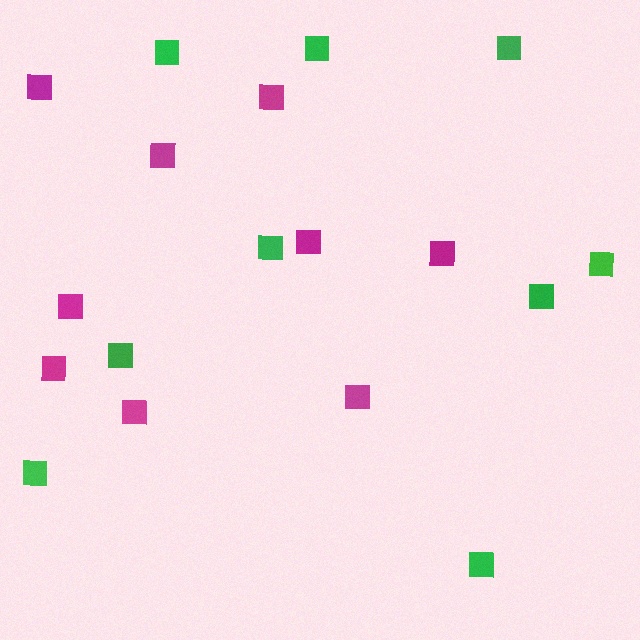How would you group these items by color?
There are 2 groups: one group of magenta squares (9) and one group of green squares (9).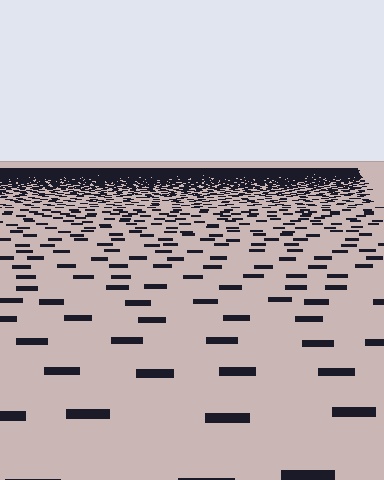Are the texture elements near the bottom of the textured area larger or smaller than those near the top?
Larger. Near the bottom, elements are closer to the viewer and appear at a bigger on-screen size.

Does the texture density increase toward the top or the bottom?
Density increases toward the top.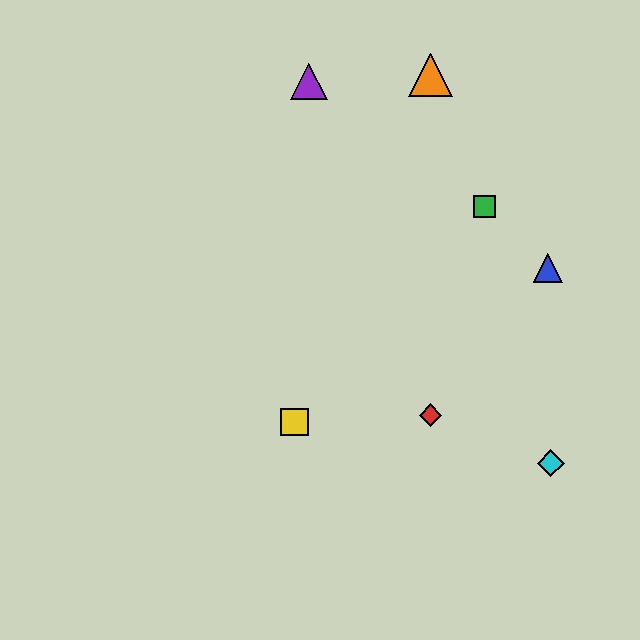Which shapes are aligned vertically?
The red diamond, the orange triangle are aligned vertically.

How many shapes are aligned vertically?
2 shapes (the red diamond, the orange triangle) are aligned vertically.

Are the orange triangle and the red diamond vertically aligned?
Yes, both are at x≈431.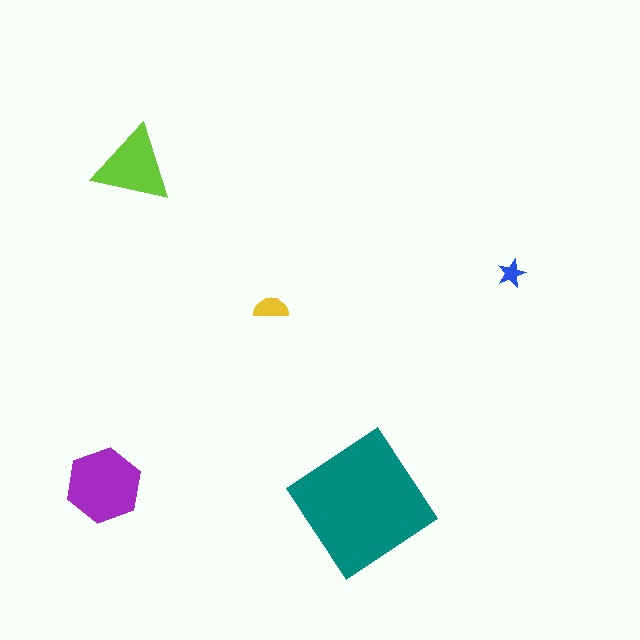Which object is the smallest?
The blue star.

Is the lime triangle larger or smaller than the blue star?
Larger.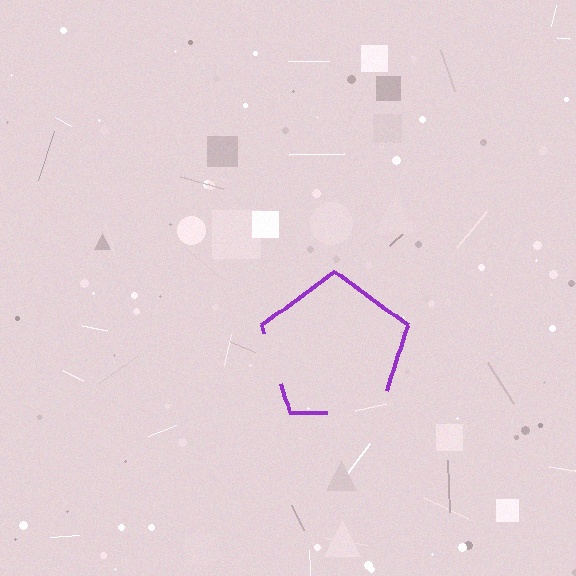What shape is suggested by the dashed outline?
The dashed outline suggests a pentagon.